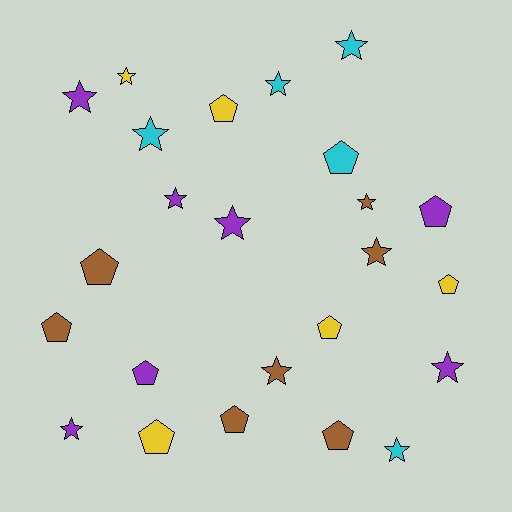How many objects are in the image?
There are 24 objects.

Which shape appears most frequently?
Star, with 13 objects.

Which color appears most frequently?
Brown, with 7 objects.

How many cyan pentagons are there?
There is 1 cyan pentagon.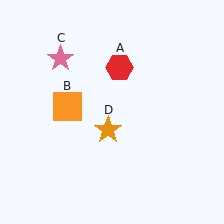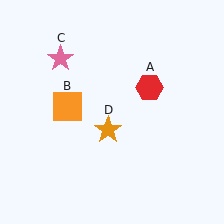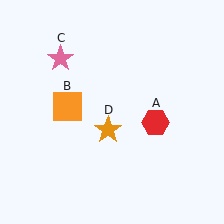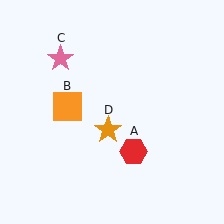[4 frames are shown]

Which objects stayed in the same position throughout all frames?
Orange square (object B) and pink star (object C) and orange star (object D) remained stationary.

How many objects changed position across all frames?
1 object changed position: red hexagon (object A).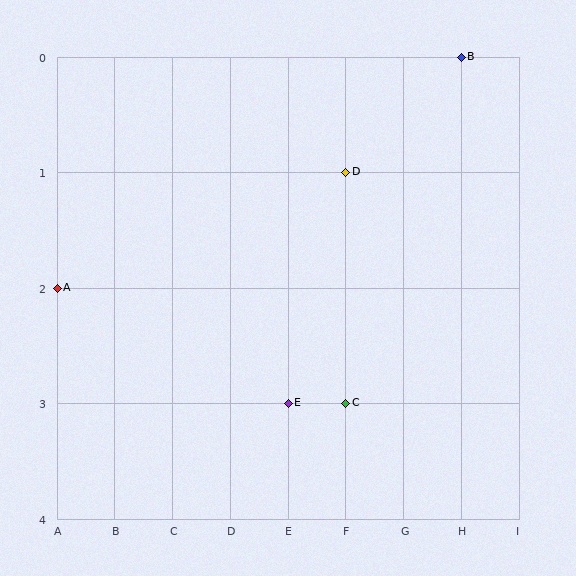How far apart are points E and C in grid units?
Points E and C are 1 column apart.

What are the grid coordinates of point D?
Point D is at grid coordinates (F, 1).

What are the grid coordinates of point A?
Point A is at grid coordinates (A, 2).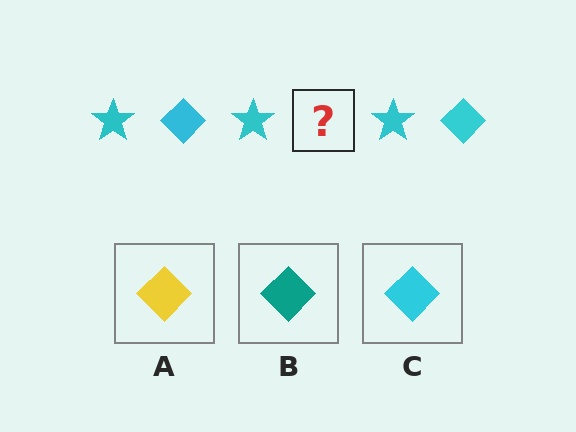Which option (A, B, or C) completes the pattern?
C.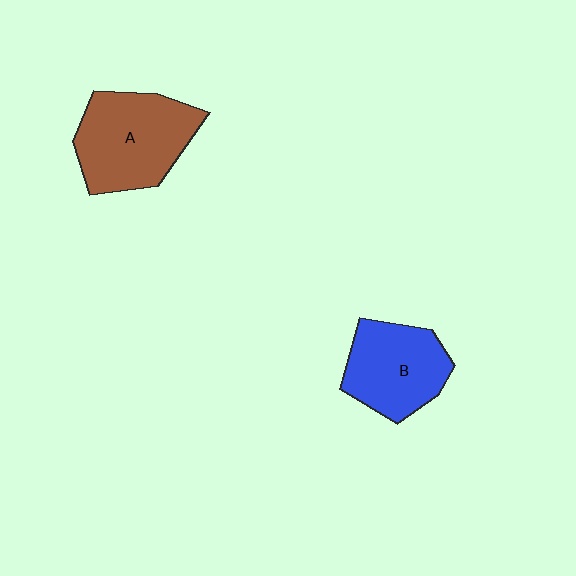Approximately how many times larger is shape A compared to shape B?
Approximately 1.2 times.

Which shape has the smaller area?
Shape B (blue).